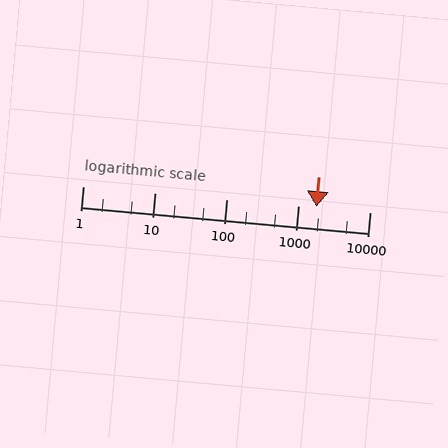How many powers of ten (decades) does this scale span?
The scale spans 4 decades, from 1 to 10000.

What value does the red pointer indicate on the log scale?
The pointer indicates approximately 1800.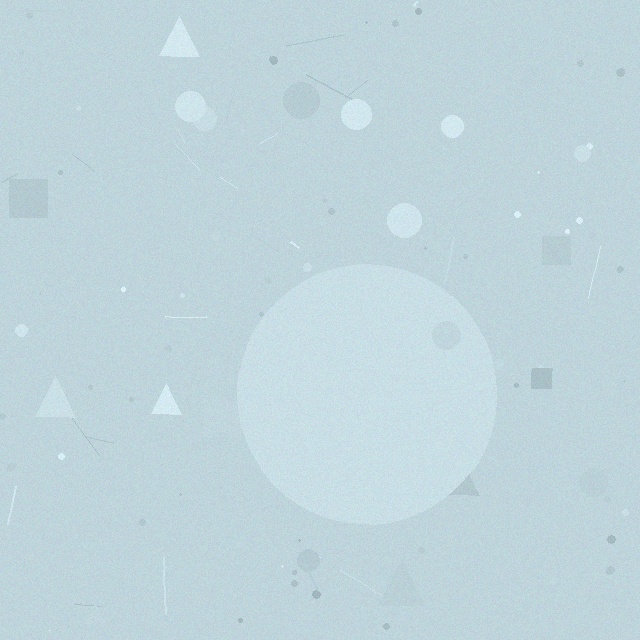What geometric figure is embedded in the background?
A circle is embedded in the background.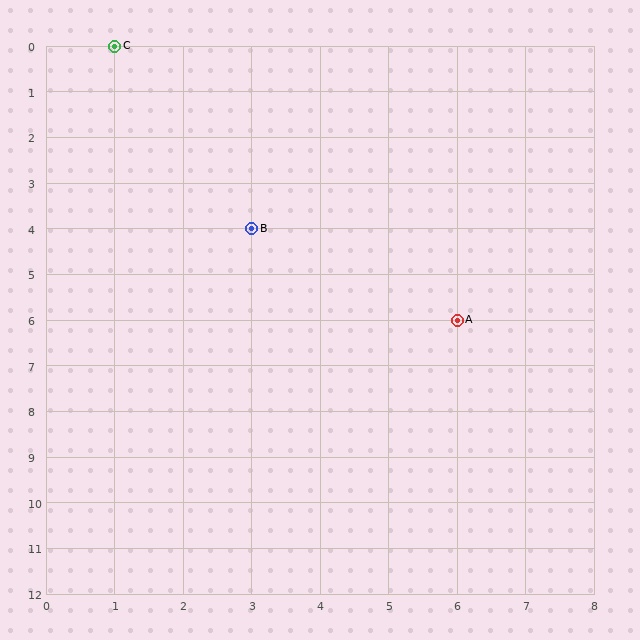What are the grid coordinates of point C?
Point C is at grid coordinates (1, 0).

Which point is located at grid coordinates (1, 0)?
Point C is at (1, 0).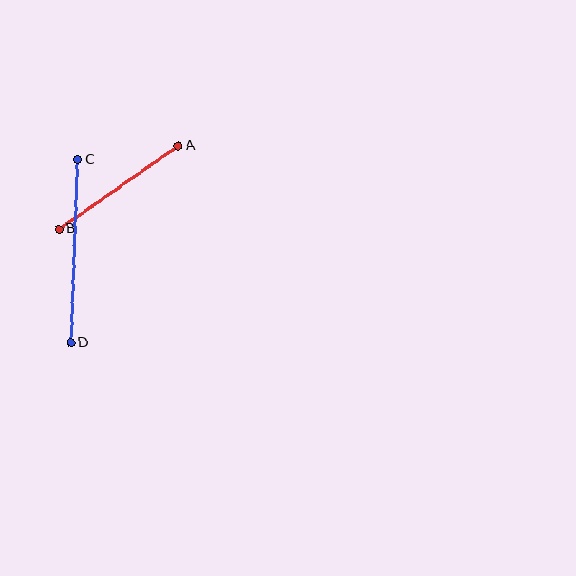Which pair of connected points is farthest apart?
Points C and D are farthest apart.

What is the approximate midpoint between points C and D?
The midpoint is at approximately (74, 251) pixels.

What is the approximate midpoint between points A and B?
The midpoint is at approximately (119, 187) pixels.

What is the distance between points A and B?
The distance is approximately 146 pixels.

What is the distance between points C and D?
The distance is approximately 183 pixels.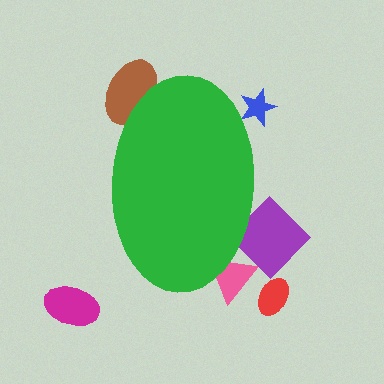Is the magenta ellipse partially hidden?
No, the magenta ellipse is fully visible.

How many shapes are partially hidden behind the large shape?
4 shapes are partially hidden.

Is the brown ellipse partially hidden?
Yes, the brown ellipse is partially hidden behind the green ellipse.